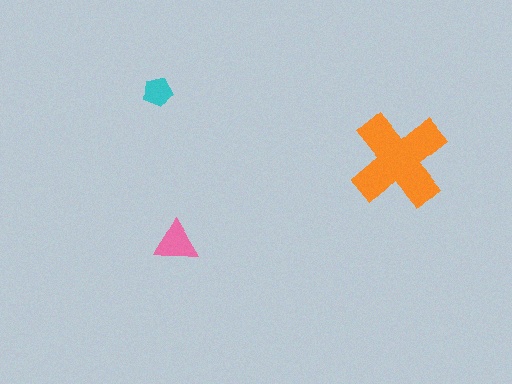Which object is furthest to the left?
The cyan pentagon is leftmost.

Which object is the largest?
The orange cross.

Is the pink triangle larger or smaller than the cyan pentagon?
Larger.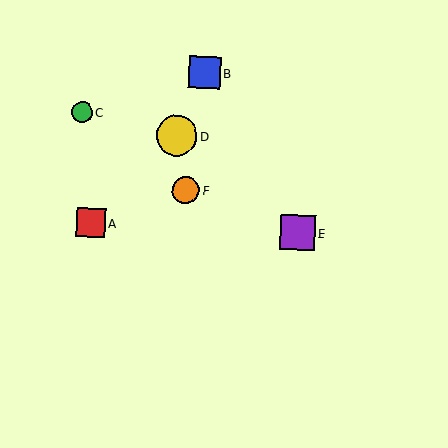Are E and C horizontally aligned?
No, E is at y≈232 and C is at y≈112.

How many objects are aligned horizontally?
2 objects (A, E) are aligned horizontally.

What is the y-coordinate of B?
Object B is at y≈72.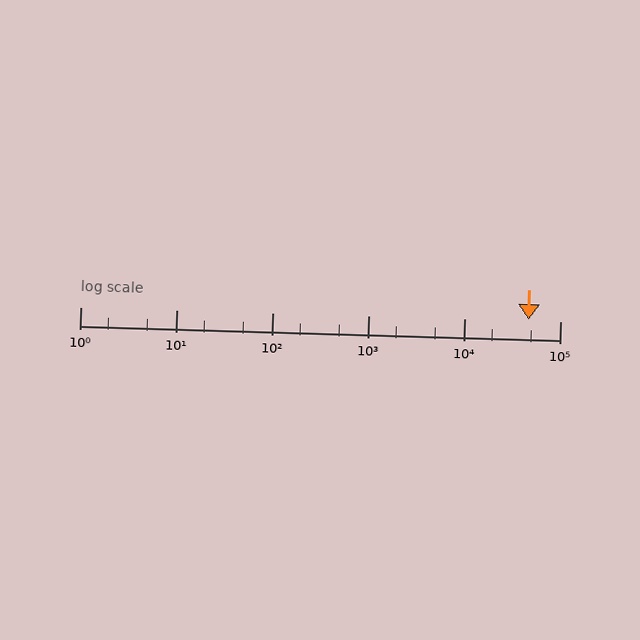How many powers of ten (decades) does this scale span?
The scale spans 5 decades, from 1 to 100000.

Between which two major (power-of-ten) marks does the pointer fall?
The pointer is between 10000 and 100000.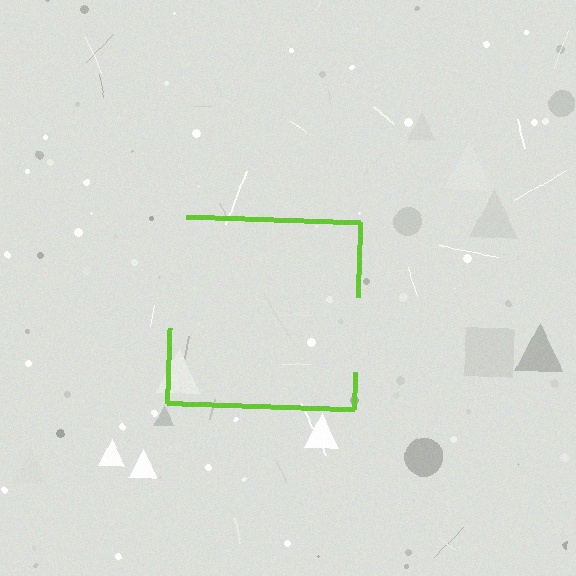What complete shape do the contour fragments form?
The contour fragments form a square.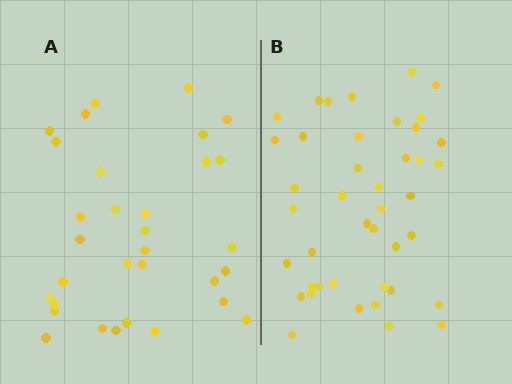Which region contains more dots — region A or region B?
Region B (the right region) has more dots.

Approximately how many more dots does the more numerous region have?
Region B has roughly 10 or so more dots than region A.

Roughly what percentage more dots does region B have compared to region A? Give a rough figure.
About 30% more.